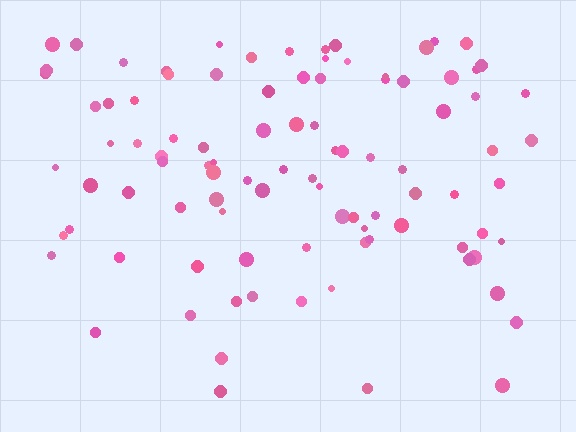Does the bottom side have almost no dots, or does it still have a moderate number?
Still a moderate number, just noticeably fewer than the top.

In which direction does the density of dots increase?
From bottom to top, with the top side densest.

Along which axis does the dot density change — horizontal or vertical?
Vertical.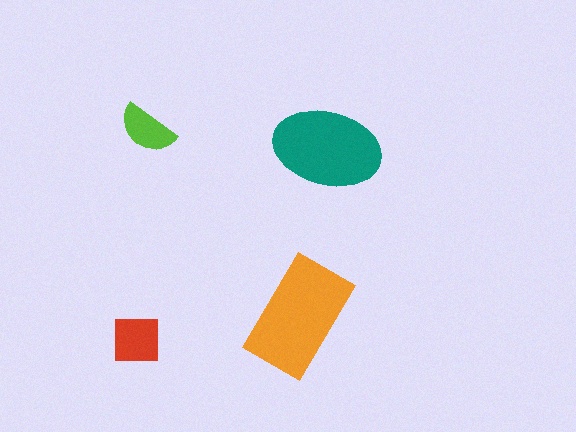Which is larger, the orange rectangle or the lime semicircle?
The orange rectangle.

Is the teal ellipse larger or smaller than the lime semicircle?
Larger.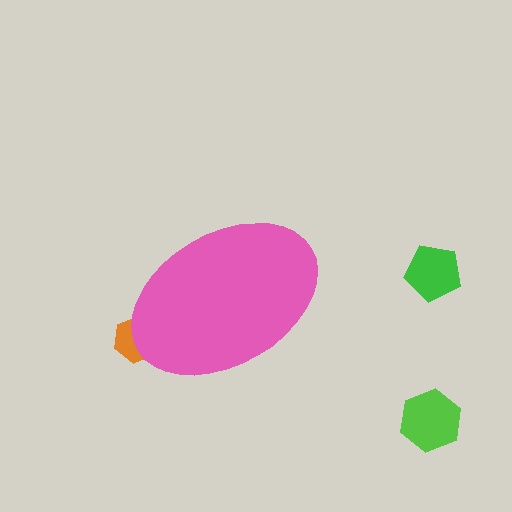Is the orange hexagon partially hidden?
Yes, the orange hexagon is partially hidden behind the pink ellipse.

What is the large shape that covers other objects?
A pink ellipse.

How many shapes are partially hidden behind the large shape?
1 shape is partially hidden.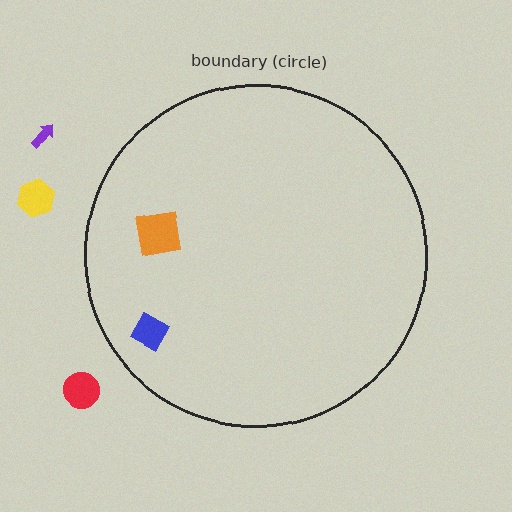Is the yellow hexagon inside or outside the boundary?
Outside.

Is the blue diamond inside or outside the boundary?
Inside.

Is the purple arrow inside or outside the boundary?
Outside.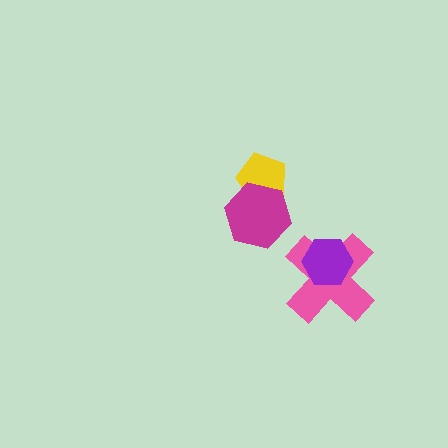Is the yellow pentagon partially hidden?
Yes, it is partially covered by another shape.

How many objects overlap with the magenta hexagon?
1 object overlaps with the magenta hexagon.